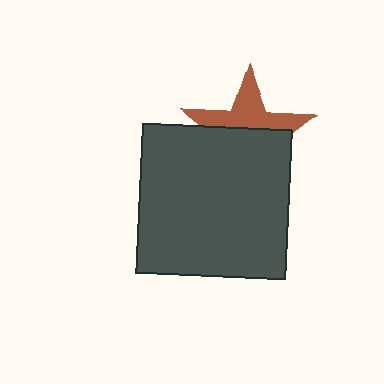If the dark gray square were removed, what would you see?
You would see the complete brown star.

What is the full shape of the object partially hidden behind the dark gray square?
The partially hidden object is a brown star.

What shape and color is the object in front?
The object in front is a dark gray square.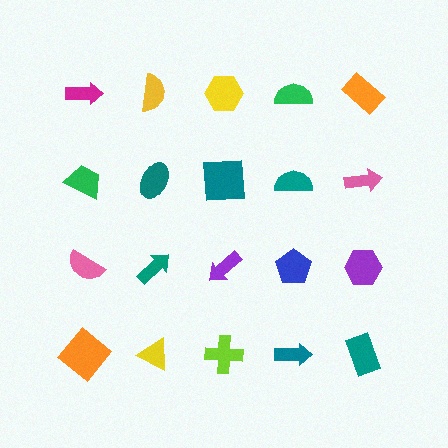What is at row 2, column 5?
A pink arrow.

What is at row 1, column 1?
A magenta arrow.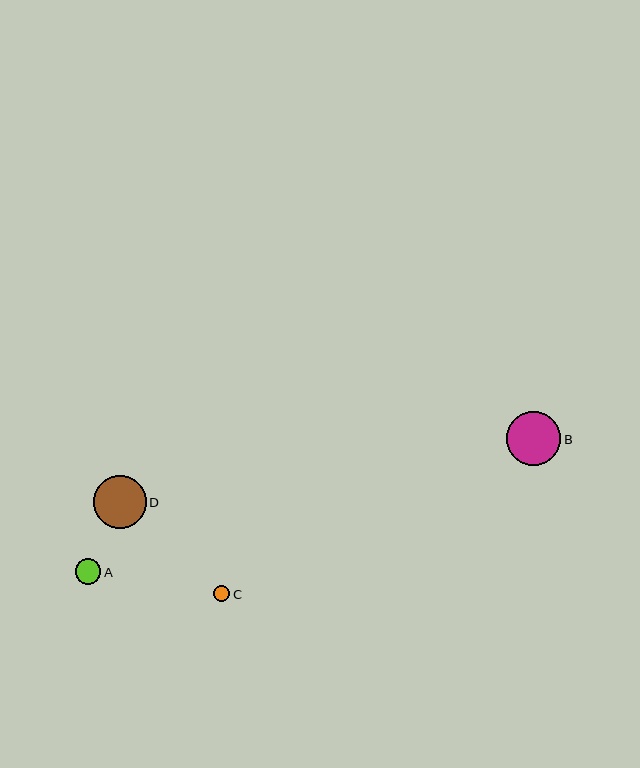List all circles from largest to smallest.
From largest to smallest: B, D, A, C.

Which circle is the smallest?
Circle C is the smallest with a size of approximately 16 pixels.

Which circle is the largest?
Circle B is the largest with a size of approximately 54 pixels.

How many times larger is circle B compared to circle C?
Circle B is approximately 3.3 times the size of circle C.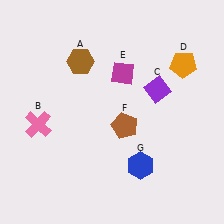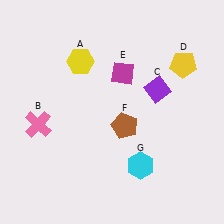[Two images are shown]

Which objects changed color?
A changed from brown to yellow. D changed from orange to yellow. G changed from blue to cyan.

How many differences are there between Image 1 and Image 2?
There are 3 differences between the two images.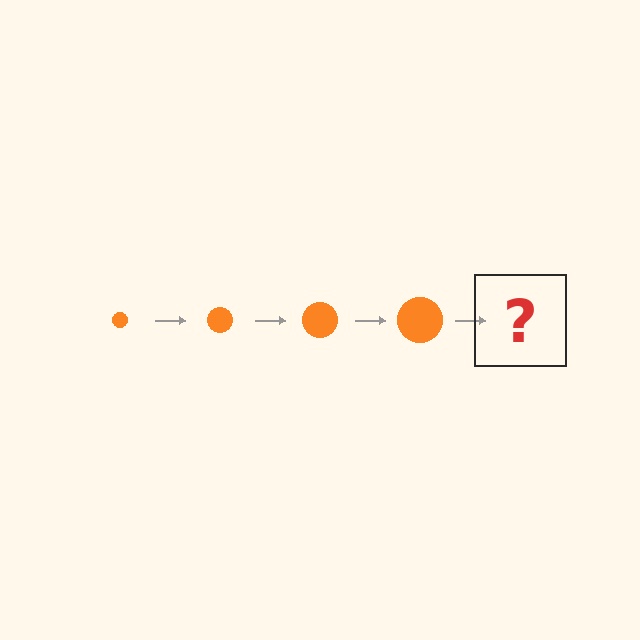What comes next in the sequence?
The next element should be an orange circle, larger than the previous one.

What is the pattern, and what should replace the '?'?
The pattern is that the circle gets progressively larger each step. The '?' should be an orange circle, larger than the previous one.